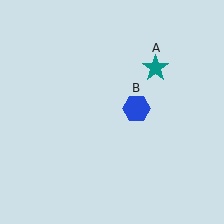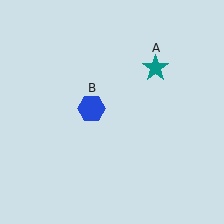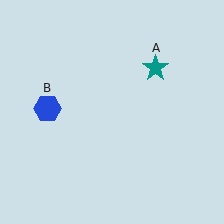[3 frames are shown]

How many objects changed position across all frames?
1 object changed position: blue hexagon (object B).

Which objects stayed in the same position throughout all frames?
Teal star (object A) remained stationary.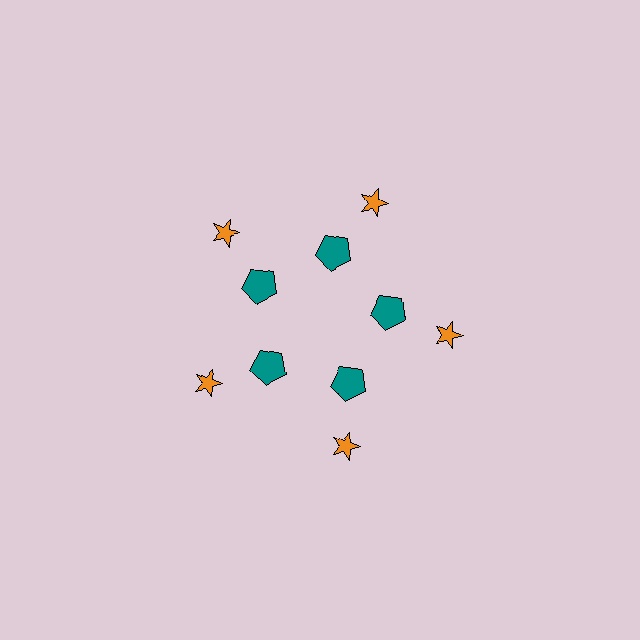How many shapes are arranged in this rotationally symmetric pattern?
There are 10 shapes, arranged in 5 groups of 2.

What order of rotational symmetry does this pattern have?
This pattern has 5-fold rotational symmetry.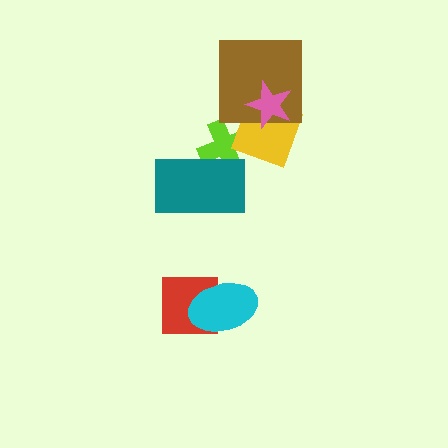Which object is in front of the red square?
The cyan ellipse is in front of the red square.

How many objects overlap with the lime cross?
2 objects overlap with the lime cross.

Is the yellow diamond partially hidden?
Yes, it is partially covered by another shape.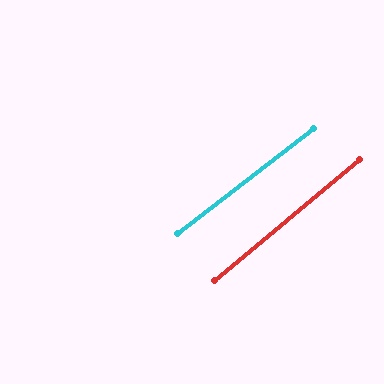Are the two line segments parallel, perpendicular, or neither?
Parallel — their directions differ by only 1.8°.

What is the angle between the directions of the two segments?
Approximately 2 degrees.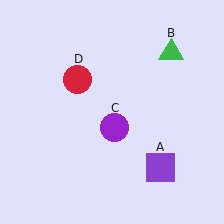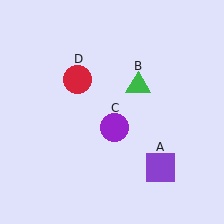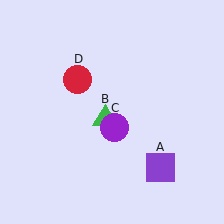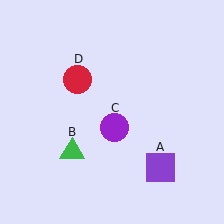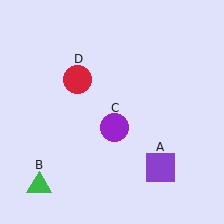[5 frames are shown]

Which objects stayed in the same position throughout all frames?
Purple square (object A) and purple circle (object C) and red circle (object D) remained stationary.